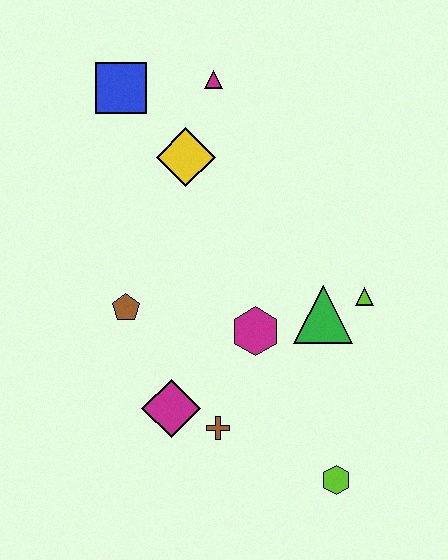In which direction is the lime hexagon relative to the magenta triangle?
The lime hexagon is below the magenta triangle.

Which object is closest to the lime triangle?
The green triangle is closest to the lime triangle.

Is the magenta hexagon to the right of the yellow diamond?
Yes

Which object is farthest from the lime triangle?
The blue square is farthest from the lime triangle.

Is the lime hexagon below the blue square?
Yes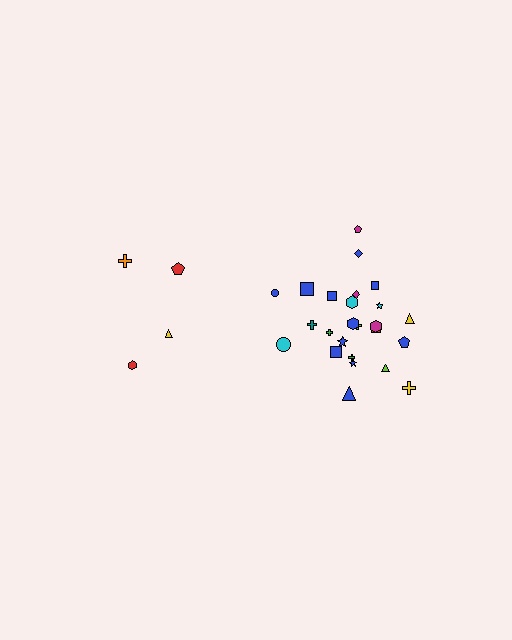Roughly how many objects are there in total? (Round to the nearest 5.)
Roughly 30 objects in total.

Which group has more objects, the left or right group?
The right group.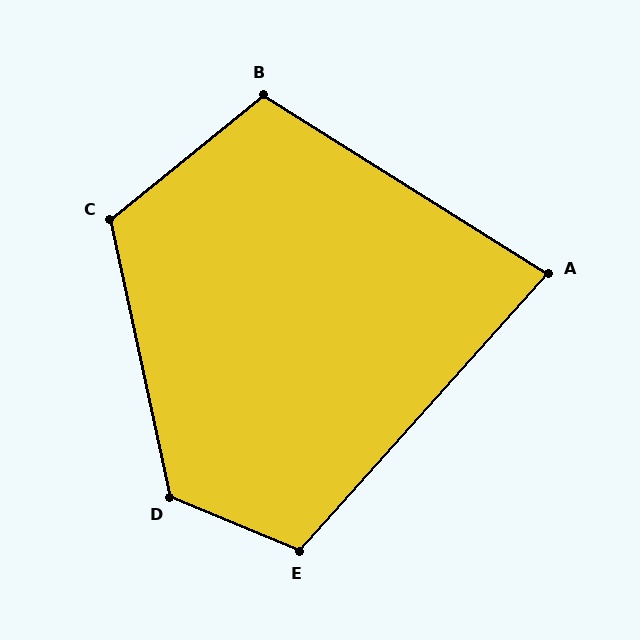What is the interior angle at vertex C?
Approximately 117 degrees (obtuse).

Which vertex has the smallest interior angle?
A, at approximately 80 degrees.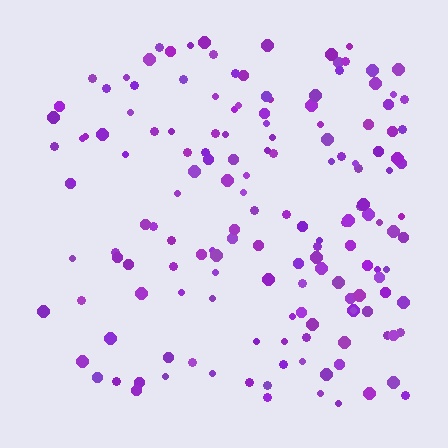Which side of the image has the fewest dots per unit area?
The left.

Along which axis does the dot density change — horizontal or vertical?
Horizontal.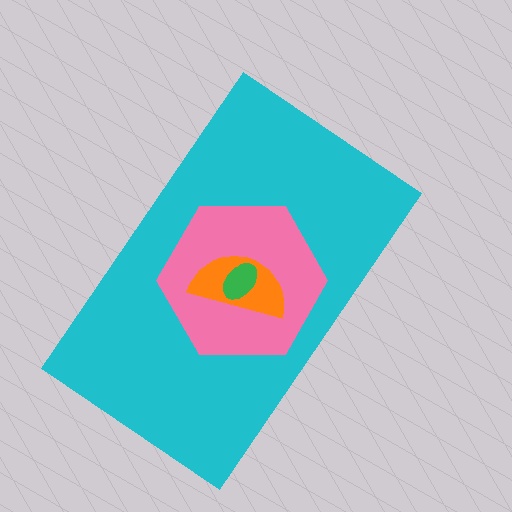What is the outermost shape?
The cyan rectangle.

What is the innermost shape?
The green ellipse.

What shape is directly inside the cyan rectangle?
The pink hexagon.